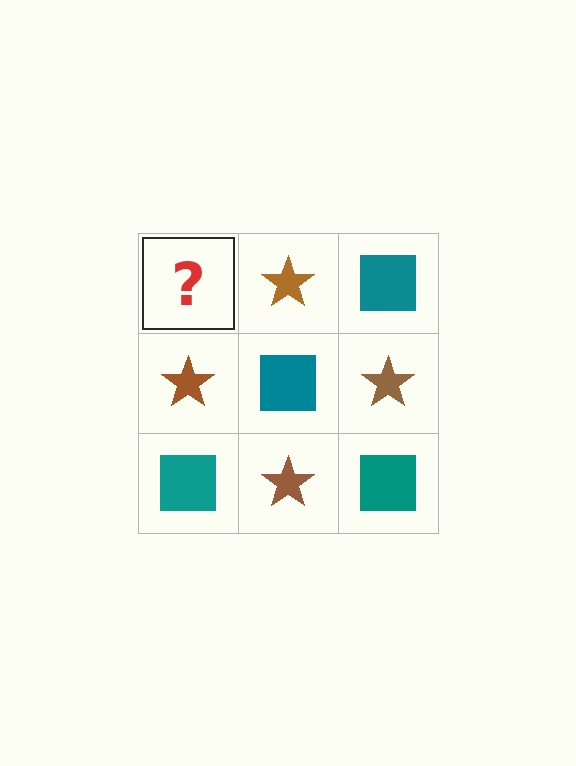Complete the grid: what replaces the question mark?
The question mark should be replaced with a teal square.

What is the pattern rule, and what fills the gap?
The rule is that it alternates teal square and brown star in a checkerboard pattern. The gap should be filled with a teal square.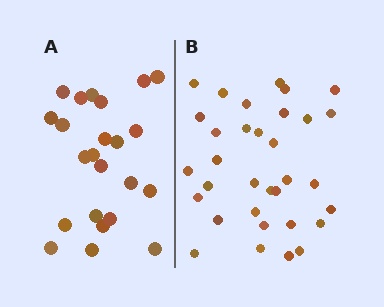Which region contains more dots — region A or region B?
Region B (the right region) has more dots.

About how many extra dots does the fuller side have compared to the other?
Region B has roughly 10 or so more dots than region A.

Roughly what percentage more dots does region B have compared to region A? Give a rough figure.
About 45% more.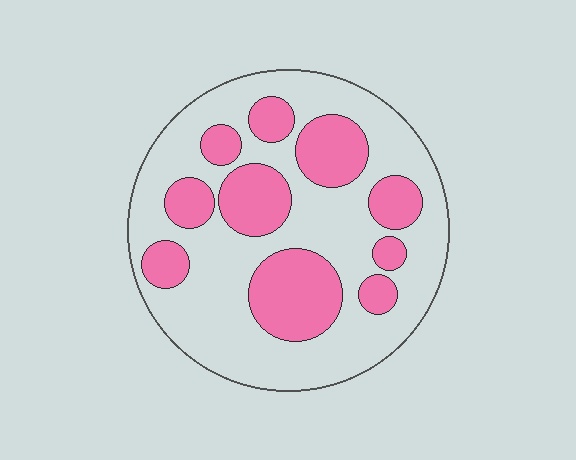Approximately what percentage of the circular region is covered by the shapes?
Approximately 35%.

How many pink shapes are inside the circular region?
10.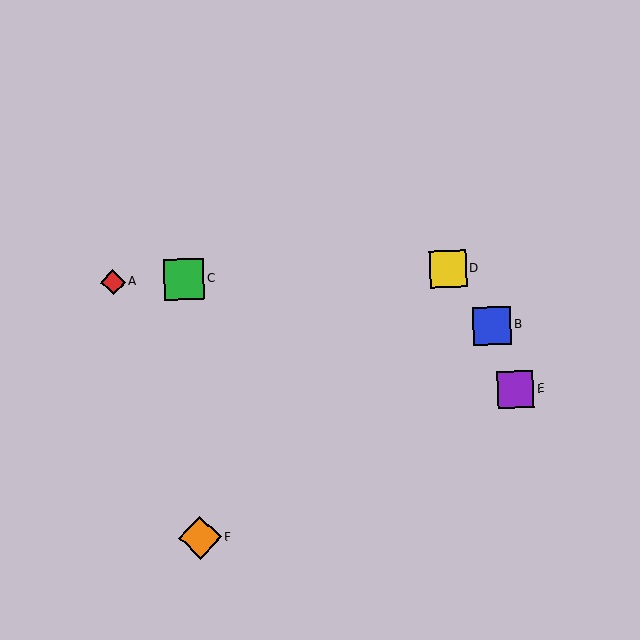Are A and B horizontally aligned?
No, A is at y≈282 and B is at y≈326.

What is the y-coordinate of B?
Object B is at y≈326.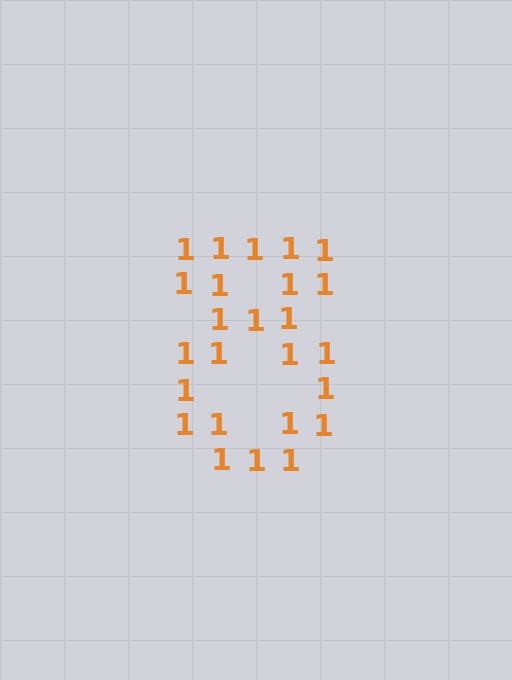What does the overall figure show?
The overall figure shows the digit 8.